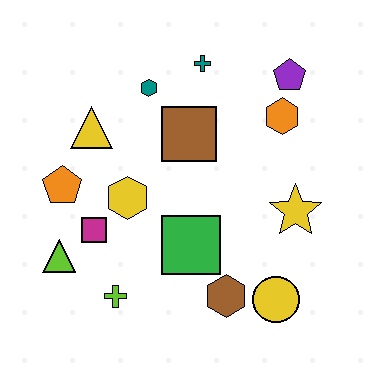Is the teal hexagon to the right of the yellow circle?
No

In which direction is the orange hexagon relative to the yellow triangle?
The orange hexagon is to the right of the yellow triangle.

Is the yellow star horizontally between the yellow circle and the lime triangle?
No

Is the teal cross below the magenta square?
No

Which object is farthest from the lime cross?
The purple pentagon is farthest from the lime cross.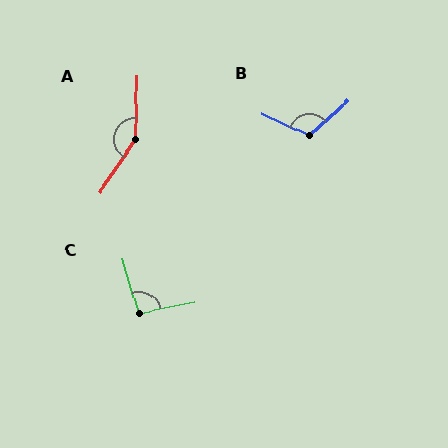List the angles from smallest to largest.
C (96°), B (114°), A (148°).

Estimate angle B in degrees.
Approximately 114 degrees.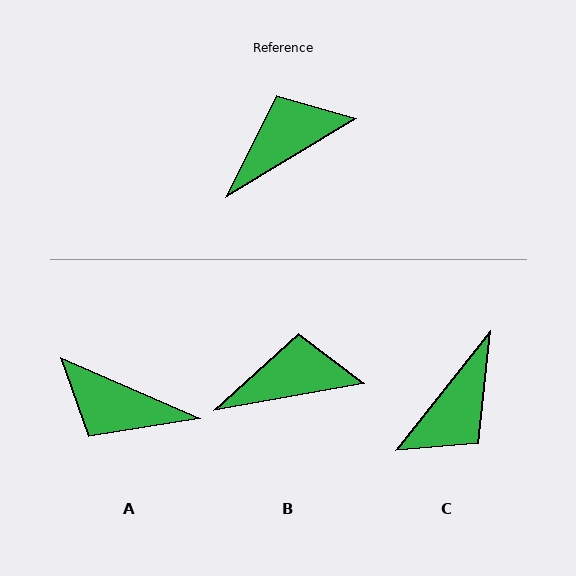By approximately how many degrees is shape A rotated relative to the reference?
Approximately 125 degrees counter-clockwise.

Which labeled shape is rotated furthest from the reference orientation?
C, about 160 degrees away.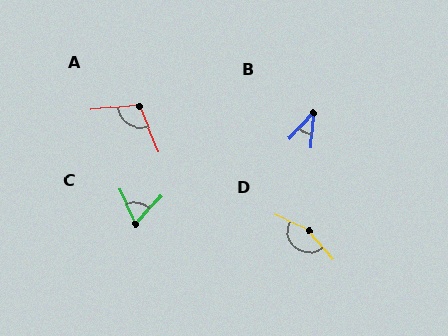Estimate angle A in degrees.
Approximately 107 degrees.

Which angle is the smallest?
B, at approximately 39 degrees.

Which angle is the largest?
D, at approximately 154 degrees.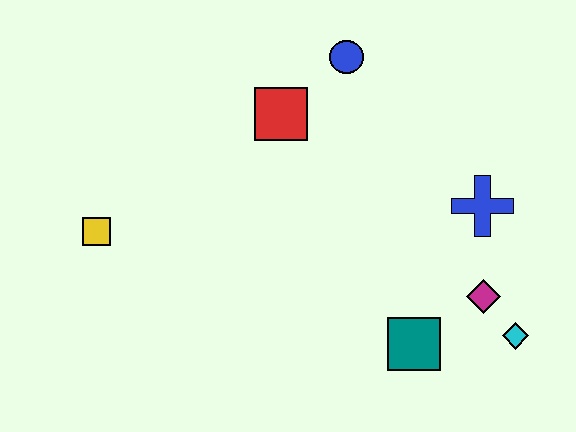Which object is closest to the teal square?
The magenta diamond is closest to the teal square.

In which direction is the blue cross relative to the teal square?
The blue cross is above the teal square.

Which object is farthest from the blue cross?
The yellow square is farthest from the blue cross.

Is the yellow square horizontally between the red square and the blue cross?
No